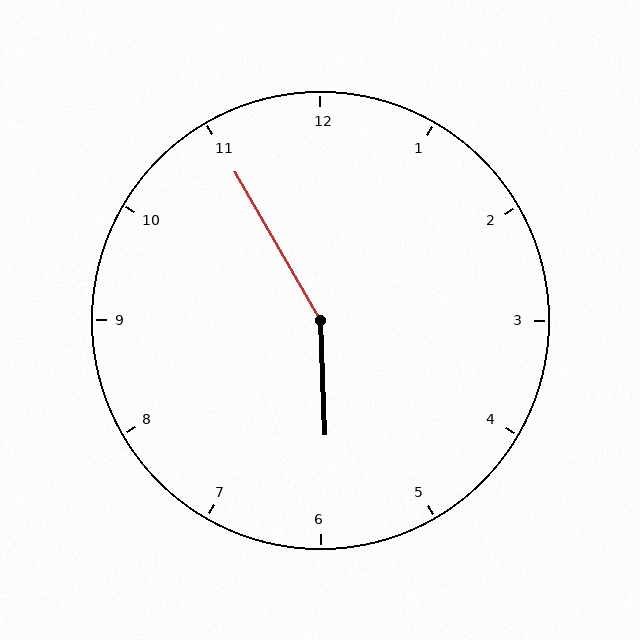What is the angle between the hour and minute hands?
Approximately 152 degrees.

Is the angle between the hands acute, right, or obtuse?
It is obtuse.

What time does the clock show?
5:55.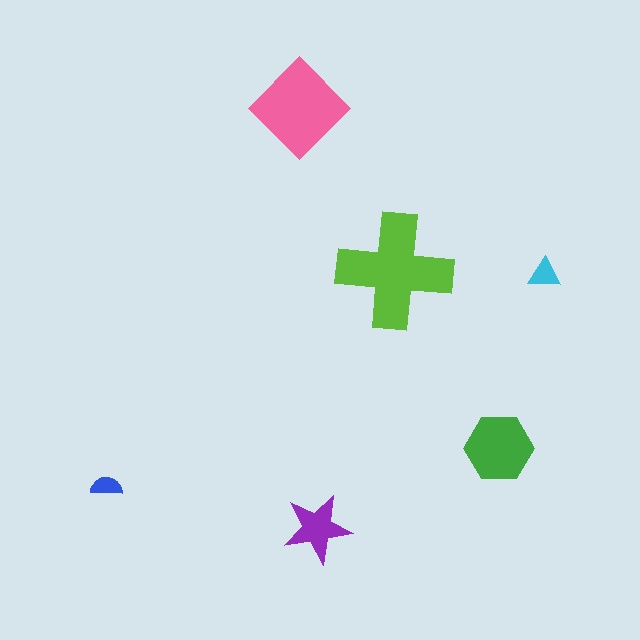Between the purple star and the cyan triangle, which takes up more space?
The purple star.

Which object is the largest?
The lime cross.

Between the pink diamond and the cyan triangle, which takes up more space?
The pink diamond.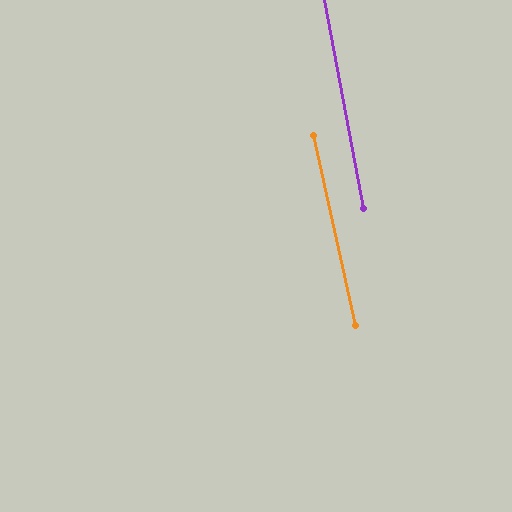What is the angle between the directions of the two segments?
Approximately 2 degrees.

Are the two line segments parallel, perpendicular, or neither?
Parallel — their directions differ by only 2.0°.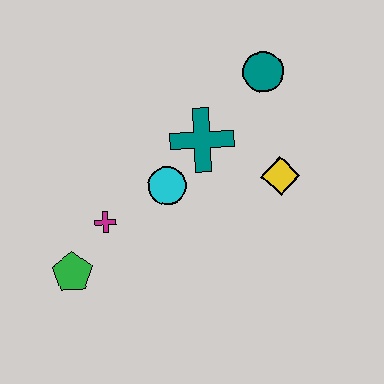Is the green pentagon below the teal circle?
Yes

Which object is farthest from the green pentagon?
The teal circle is farthest from the green pentagon.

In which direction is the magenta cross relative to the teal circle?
The magenta cross is to the left of the teal circle.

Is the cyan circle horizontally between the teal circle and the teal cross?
No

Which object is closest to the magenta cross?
The green pentagon is closest to the magenta cross.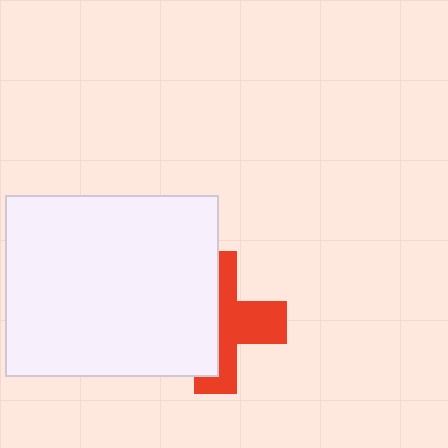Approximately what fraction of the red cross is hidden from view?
Roughly 51% of the red cross is hidden behind the white rectangle.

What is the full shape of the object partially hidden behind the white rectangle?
The partially hidden object is a red cross.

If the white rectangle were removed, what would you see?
You would see the complete red cross.